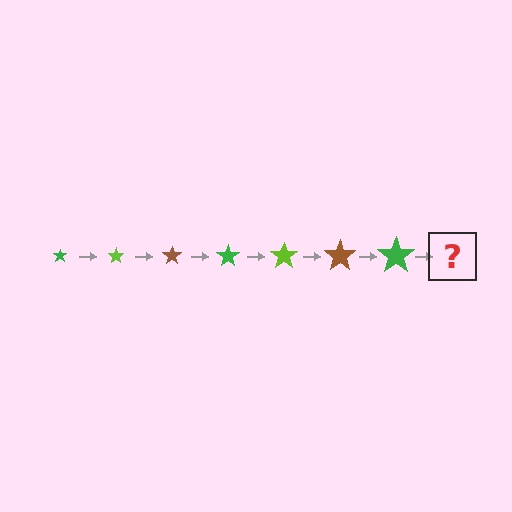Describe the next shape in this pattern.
It should be a lime star, larger than the previous one.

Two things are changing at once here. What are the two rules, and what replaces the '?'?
The two rules are that the star grows larger each step and the color cycles through green, lime, and brown. The '?' should be a lime star, larger than the previous one.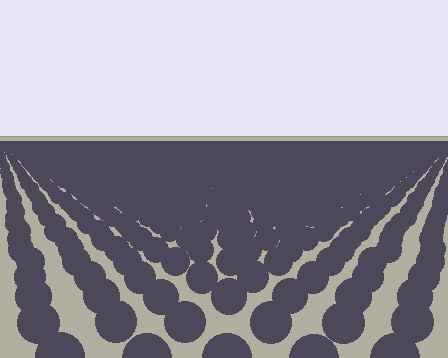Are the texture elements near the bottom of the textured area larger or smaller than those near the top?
Larger. Near the bottom, elements are closer to the viewer and appear at a bigger on-screen size.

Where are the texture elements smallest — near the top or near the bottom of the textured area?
Near the top.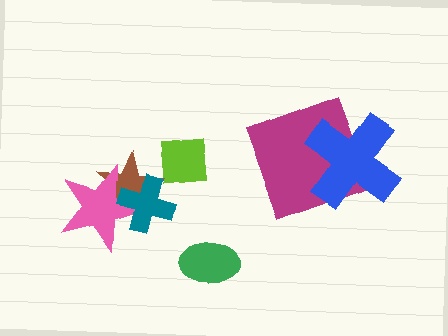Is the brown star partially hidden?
Yes, it is partially covered by another shape.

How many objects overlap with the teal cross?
2 objects overlap with the teal cross.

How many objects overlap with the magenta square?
1 object overlaps with the magenta square.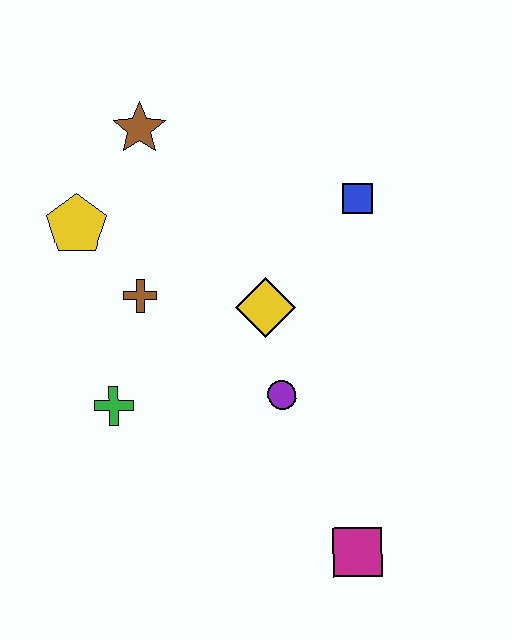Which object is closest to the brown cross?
The yellow pentagon is closest to the brown cross.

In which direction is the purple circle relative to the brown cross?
The purple circle is to the right of the brown cross.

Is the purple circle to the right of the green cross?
Yes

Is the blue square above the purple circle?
Yes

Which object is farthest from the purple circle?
The brown star is farthest from the purple circle.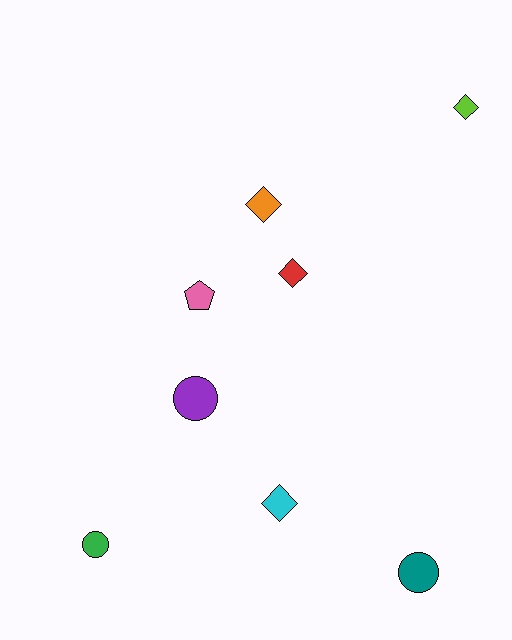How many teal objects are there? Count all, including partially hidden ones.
There is 1 teal object.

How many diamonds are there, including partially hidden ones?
There are 4 diamonds.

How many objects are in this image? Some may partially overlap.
There are 8 objects.